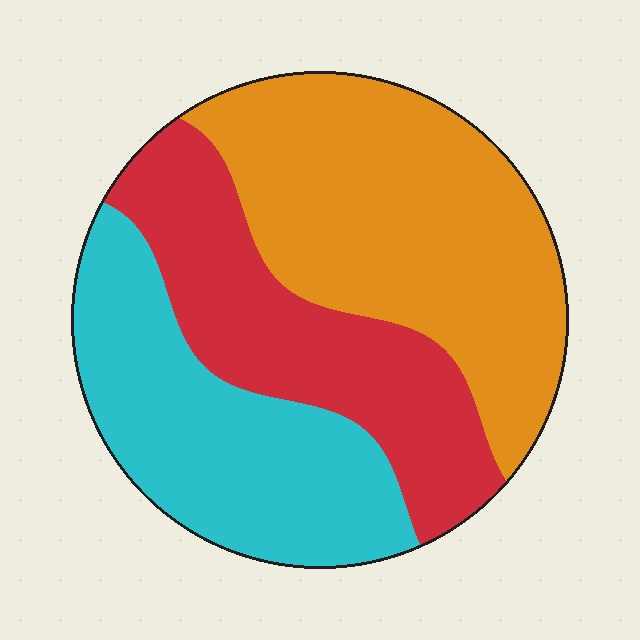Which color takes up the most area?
Orange, at roughly 40%.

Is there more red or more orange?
Orange.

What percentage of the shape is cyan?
Cyan covers 30% of the shape.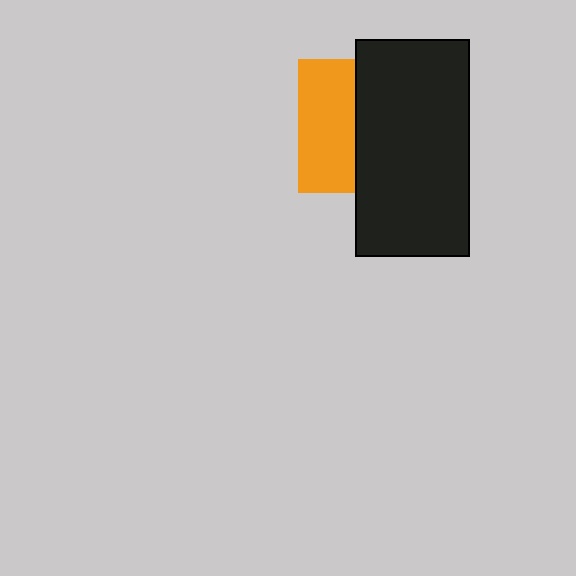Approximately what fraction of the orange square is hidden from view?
Roughly 57% of the orange square is hidden behind the black rectangle.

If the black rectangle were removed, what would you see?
You would see the complete orange square.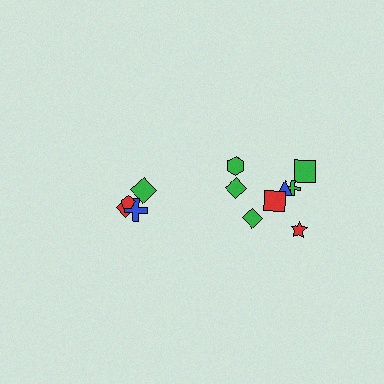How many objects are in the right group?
There are 8 objects.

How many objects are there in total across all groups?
There are 12 objects.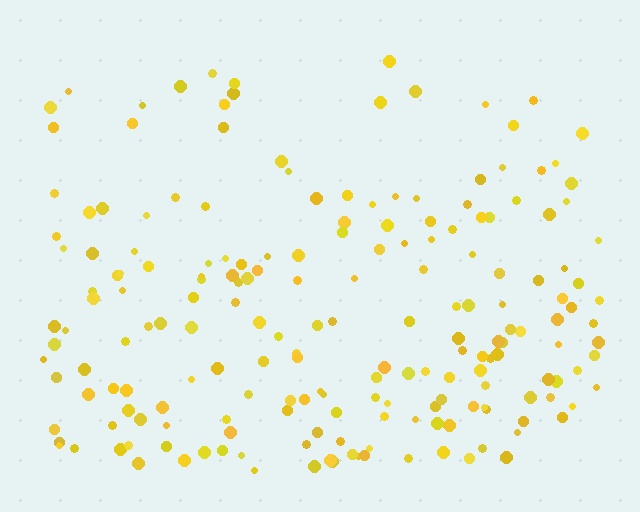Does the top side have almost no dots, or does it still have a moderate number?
Still a moderate number, just noticeably fewer than the bottom.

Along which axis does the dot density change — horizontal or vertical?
Vertical.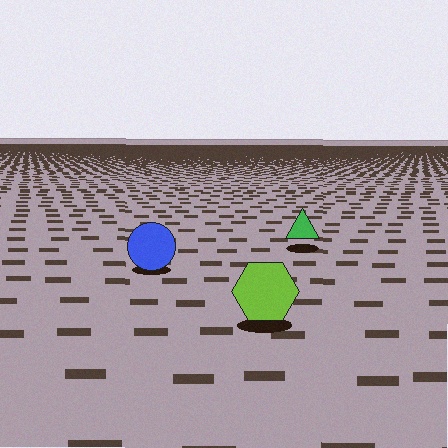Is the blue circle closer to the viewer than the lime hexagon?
No. The lime hexagon is closer — you can tell from the texture gradient: the ground texture is coarser near it.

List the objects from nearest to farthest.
From nearest to farthest: the lime hexagon, the blue circle, the green triangle.